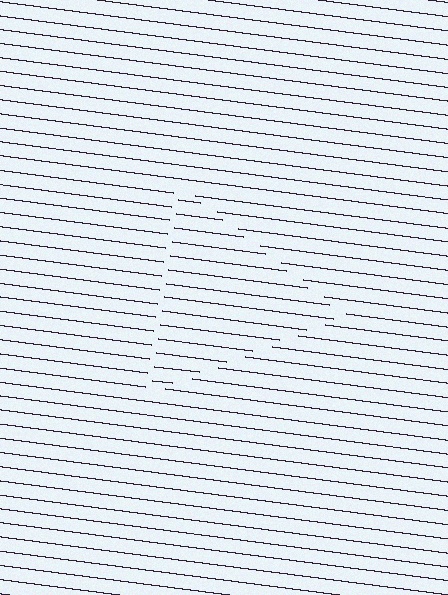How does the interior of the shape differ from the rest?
The interior of the shape contains the same grating, shifted by half a period — the contour is defined by the phase discontinuity where line-ends from the inner and outer gratings abut.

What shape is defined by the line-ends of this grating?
An illusory triangle. The interior of the shape contains the same grating, shifted by half a period — the contour is defined by the phase discontinuity where line-ends from the inner and outer gratings abut.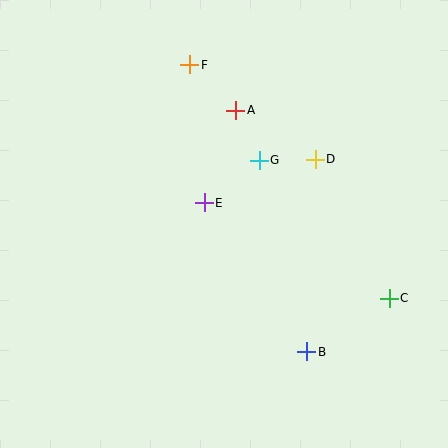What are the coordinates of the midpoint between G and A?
The midpoint between G and A is at (248, 135).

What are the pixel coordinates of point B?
Point B is at (307, 352).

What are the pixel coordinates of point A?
Point A is at (236, 110).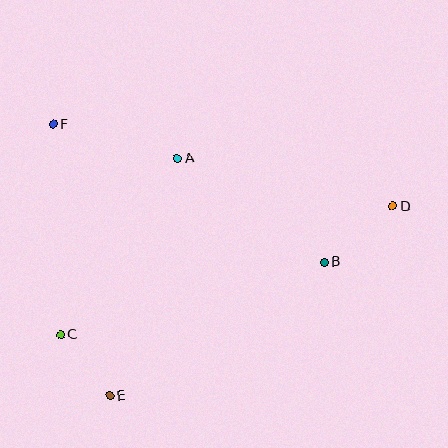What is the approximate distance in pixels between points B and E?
The distance between B and E is approximately 253 pixels.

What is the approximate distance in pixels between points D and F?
The distance between D and F is approximately 350 pixels.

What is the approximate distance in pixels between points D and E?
The distance between D and E is approximately 341 pixels.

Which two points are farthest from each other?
Points C and D are farthest from each other.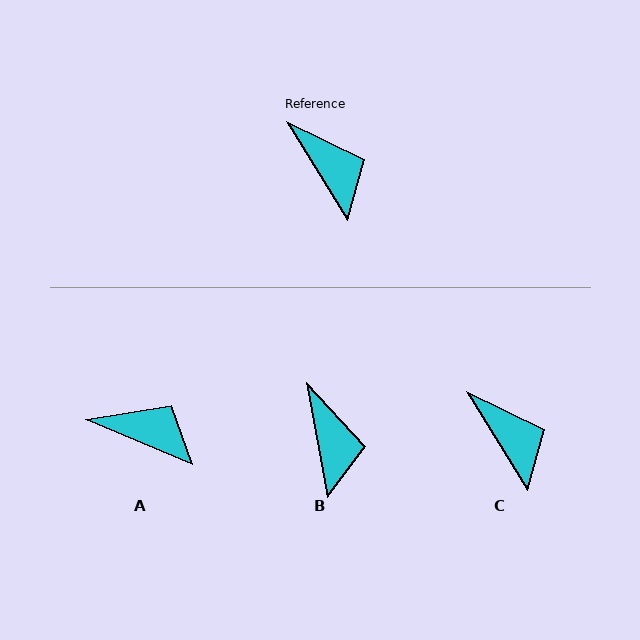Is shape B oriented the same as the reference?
No, it is off by about 21 degrees.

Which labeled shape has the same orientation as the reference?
C.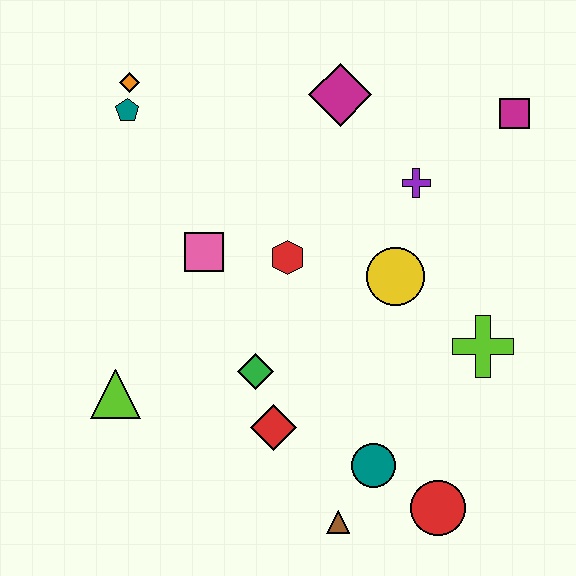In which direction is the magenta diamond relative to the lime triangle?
The magenta diamond is above the lime triangle.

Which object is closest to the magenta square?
The purple cross is closest to the magenta square.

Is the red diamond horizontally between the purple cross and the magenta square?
No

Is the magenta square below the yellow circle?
No